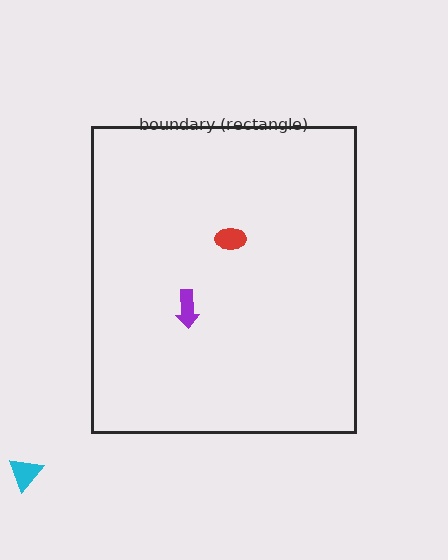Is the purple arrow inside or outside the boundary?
Inside.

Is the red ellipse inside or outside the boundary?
Inside.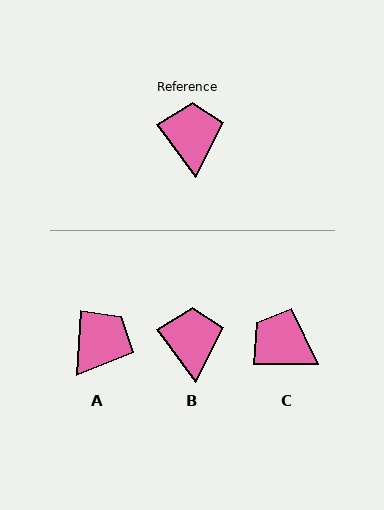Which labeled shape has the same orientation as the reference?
B.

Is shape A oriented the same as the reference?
No, it is off by about 40 degrees.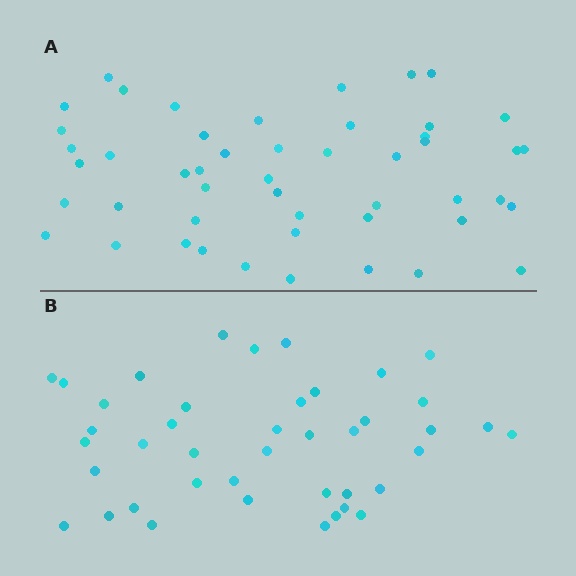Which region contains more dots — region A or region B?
Region A (the top region) has more dots.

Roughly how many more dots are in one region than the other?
Region A has roughly 8 or so more dots than region B.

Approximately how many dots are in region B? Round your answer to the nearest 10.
About 40 dots. (The exact count is 42, which rounds to 40.)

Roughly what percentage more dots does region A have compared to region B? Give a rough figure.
About 15% more.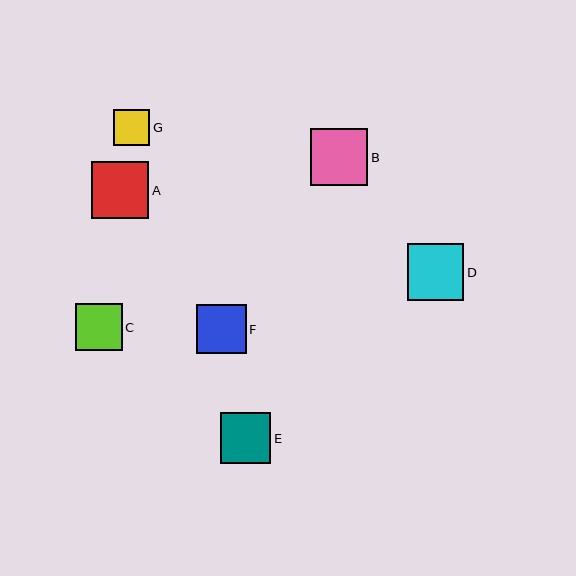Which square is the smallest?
Square G is the smallest with a size of approximately 36 pixels.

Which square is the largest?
Square A is the largest with a size of approximately 58 pixels.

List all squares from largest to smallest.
From largest to smallest: A, B, D, E, F, C, G.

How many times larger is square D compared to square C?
Square D is approximately 1.2 times the size of square C.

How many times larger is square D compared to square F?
Square D is approximately 1.2 times the size of square F.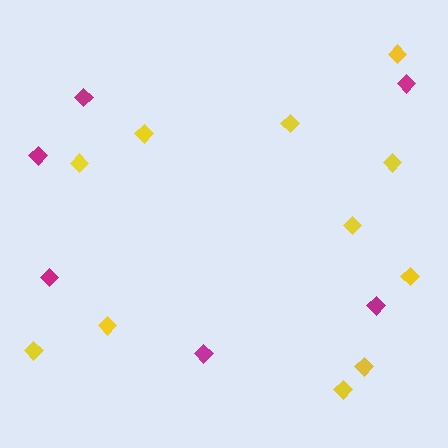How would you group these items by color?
There are 2 groups: one group of magenta diamonds (6) and one group of yellow diamonds (11).